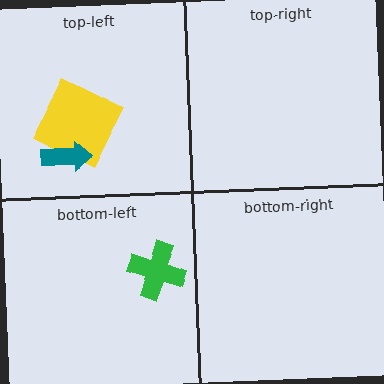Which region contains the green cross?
The bottom-left region.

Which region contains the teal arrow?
The top-left region.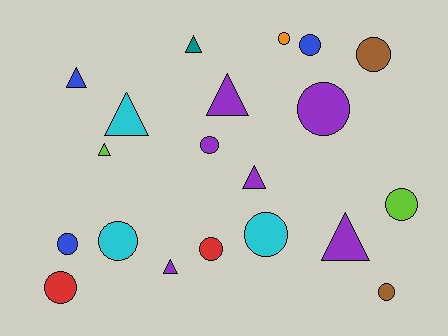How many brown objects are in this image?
There are 2 brown objects.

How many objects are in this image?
There are 20 objects.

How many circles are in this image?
There are 12 circles.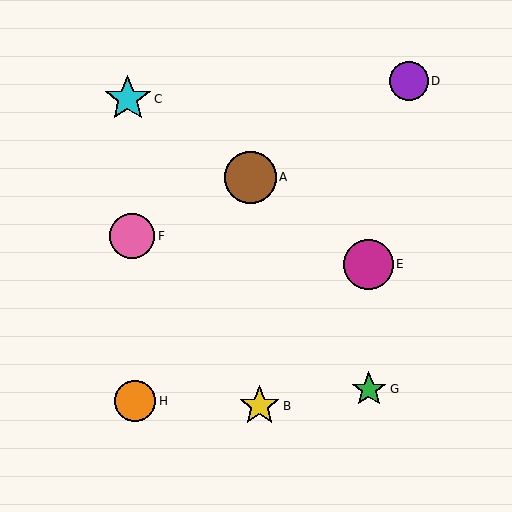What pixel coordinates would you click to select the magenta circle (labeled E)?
Click at (368, 264) to select the magenta circle E.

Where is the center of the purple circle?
The center of the purple circle is at (409, 81).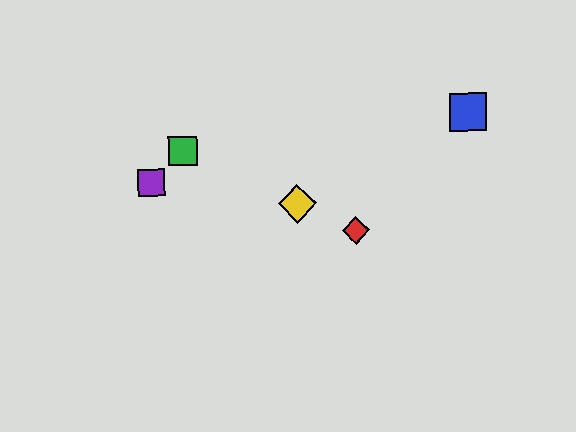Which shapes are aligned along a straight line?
The red diamond, the green square, the yellow diamond are aligned along a straight line.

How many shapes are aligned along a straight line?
3 shapes (the red diamond, the green square, the yellow diamond) are aligned along a straight line.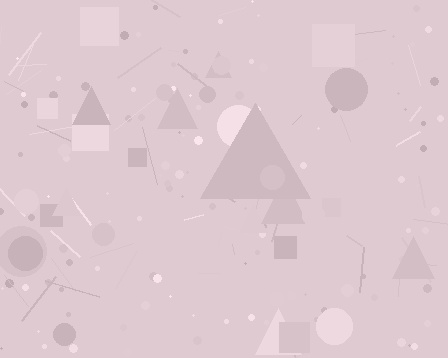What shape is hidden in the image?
A triangle is hidden in the image.